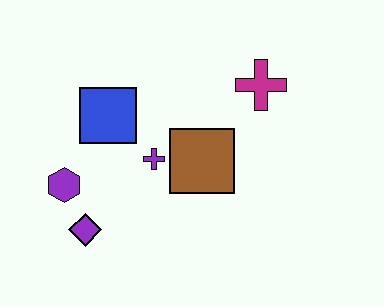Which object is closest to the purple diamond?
The purple hexagon is closest to the purple diamond.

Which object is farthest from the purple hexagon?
The magenta cross is farthest from the purple hexagon.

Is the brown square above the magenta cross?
No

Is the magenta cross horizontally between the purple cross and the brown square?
No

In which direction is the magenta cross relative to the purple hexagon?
The magenta cross is to the right of the purple hexagon.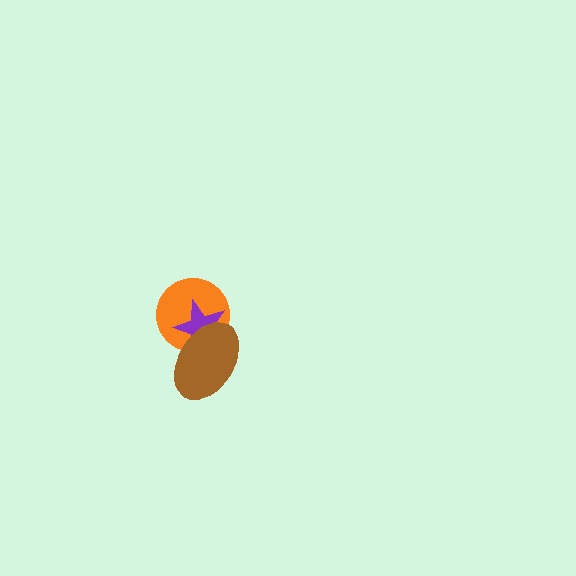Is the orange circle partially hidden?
Yes, it is partially covered by another shape.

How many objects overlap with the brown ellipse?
2 objects overlap with the brown ellipse.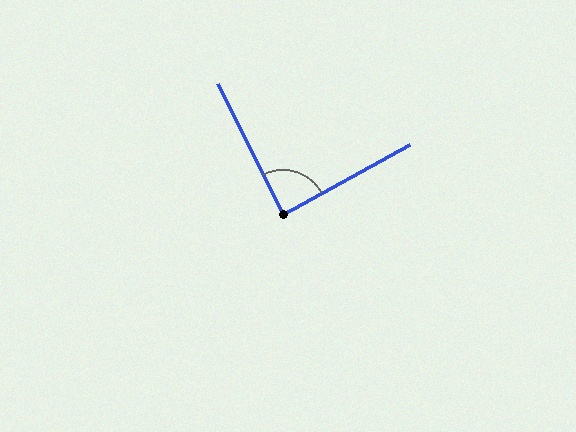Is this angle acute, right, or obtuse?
It is approximately a right angle.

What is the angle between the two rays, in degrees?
Approximately 88 degrees.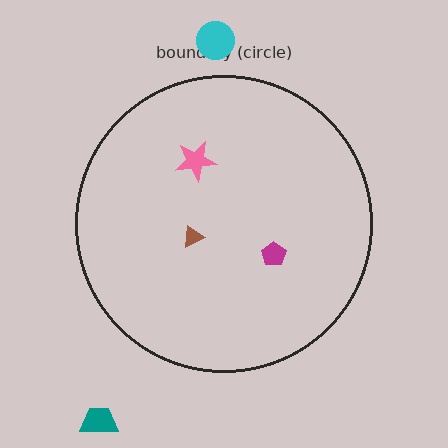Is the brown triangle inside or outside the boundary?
Inside.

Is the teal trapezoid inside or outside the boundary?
Outside.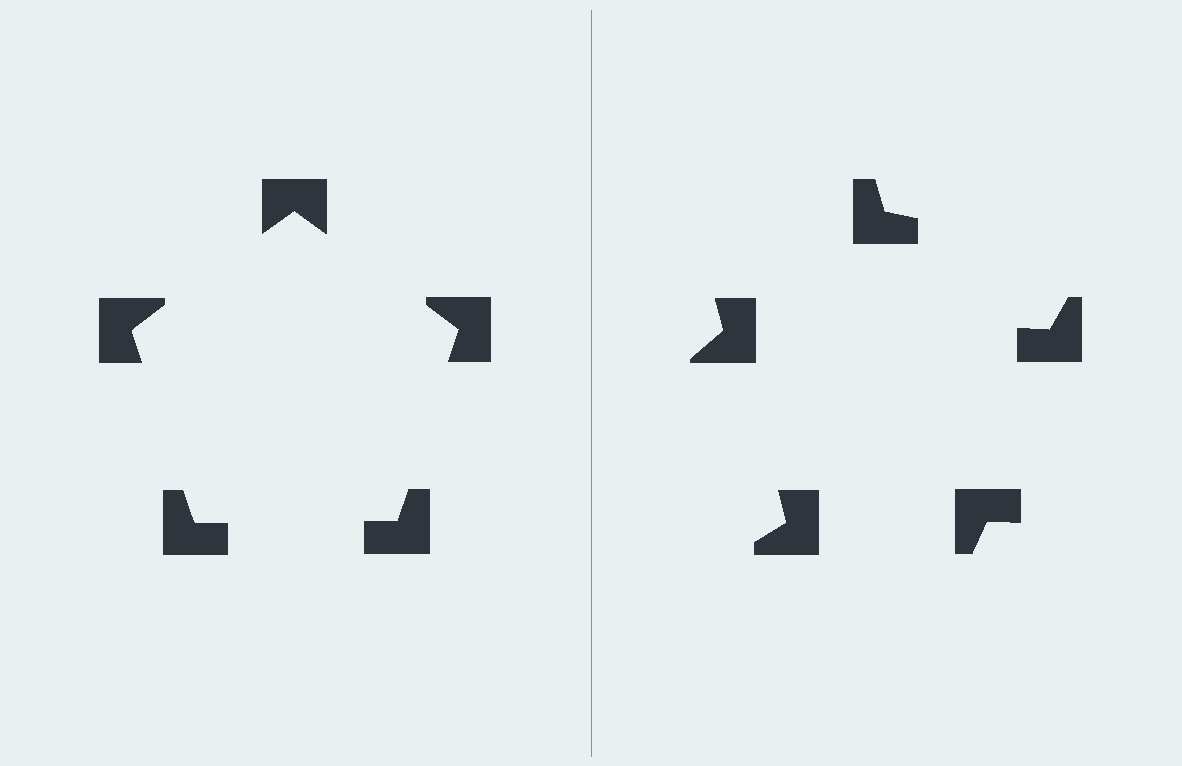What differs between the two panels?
The notched squares are positioned identically on both sides; only the wedge orientations differ. On the left they align to a pentagon; on the right they are misaligned.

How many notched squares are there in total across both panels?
10 — 5 on each side.